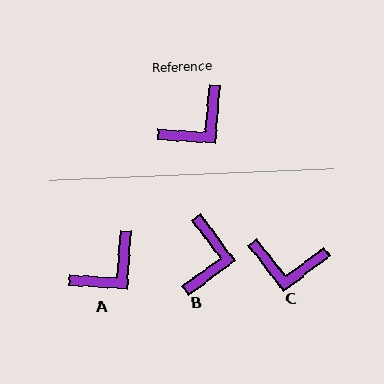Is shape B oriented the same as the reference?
No, it is off by about 40 degrees.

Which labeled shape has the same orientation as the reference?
A.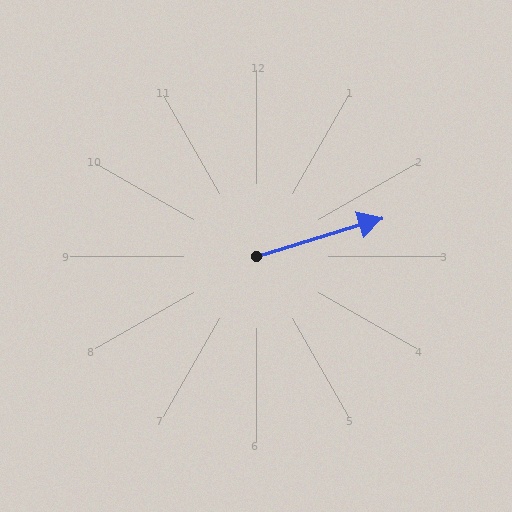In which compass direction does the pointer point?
East.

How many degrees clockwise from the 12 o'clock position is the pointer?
Approximately 73 degrees.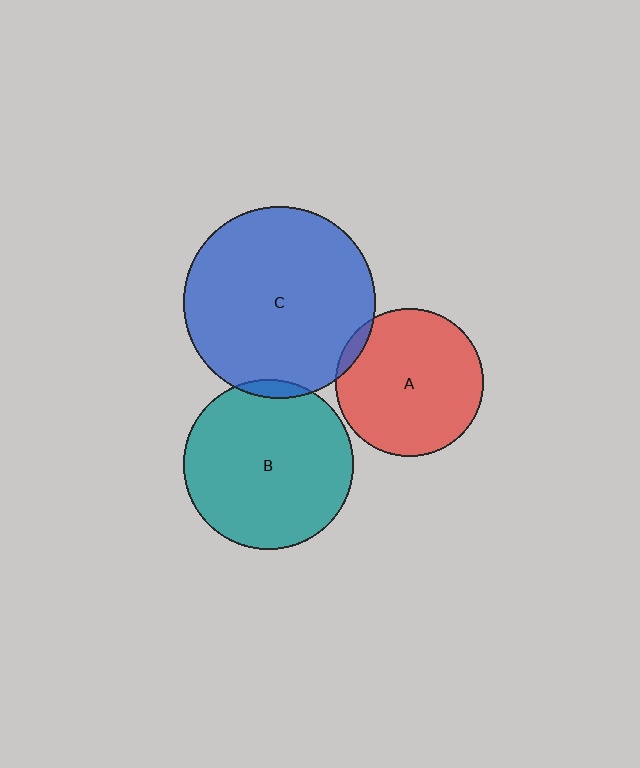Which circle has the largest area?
Circle C (blue).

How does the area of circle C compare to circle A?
Approximately 1.7 times.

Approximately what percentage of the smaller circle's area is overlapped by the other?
Approximately 5%.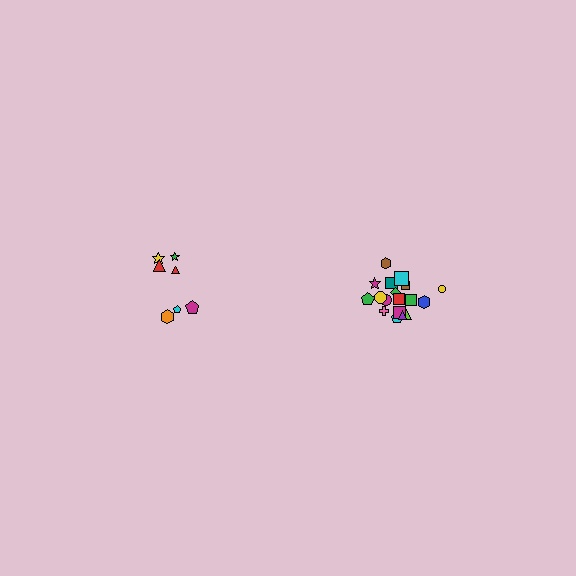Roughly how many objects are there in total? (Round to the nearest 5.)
Roughly 25 objects in total.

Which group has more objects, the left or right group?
The right group.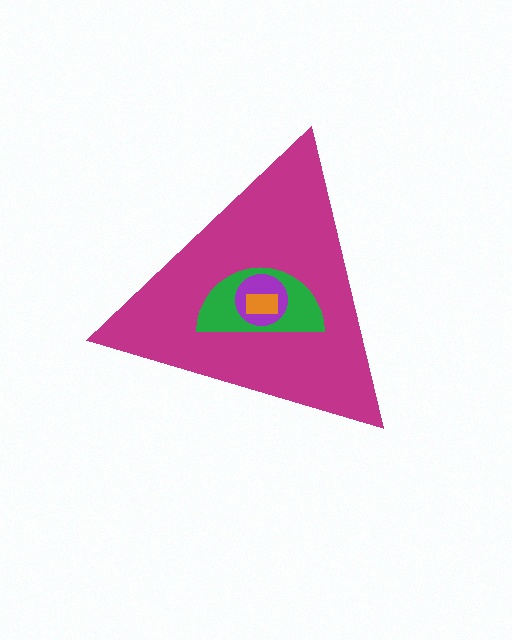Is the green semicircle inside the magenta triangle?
Yes.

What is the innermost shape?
The orange rectangle.